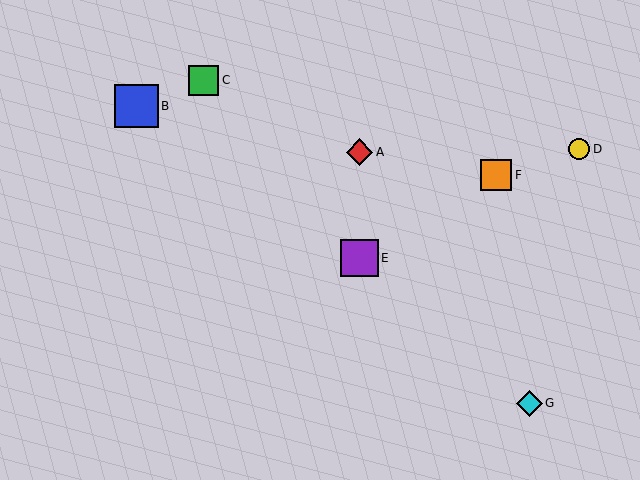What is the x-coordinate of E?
Object E is at x≈360.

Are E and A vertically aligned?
Yes, both are at x≈360.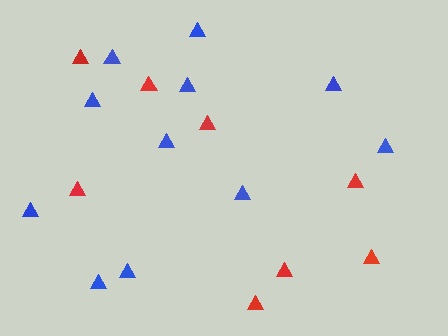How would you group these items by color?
There are 2 groups: one group of red triangles (8) and one group of blue triangles (11).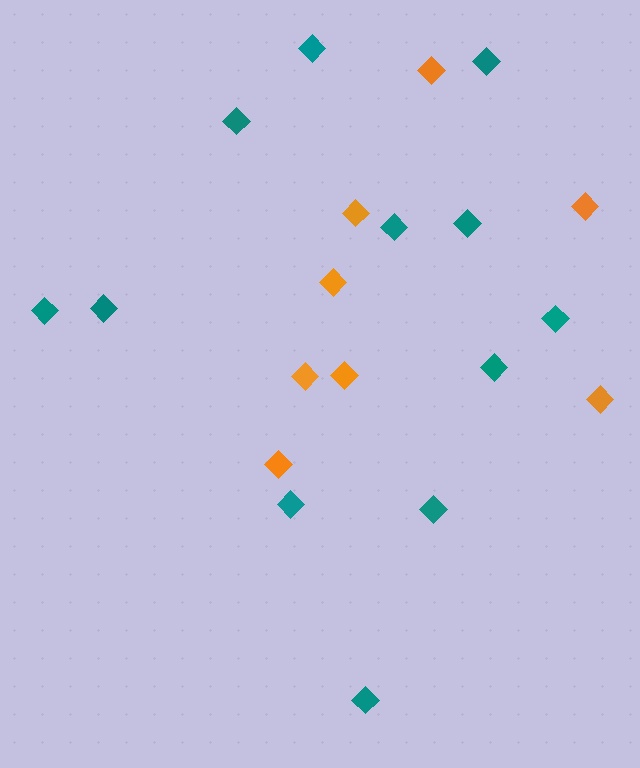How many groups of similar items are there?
There are 2 groups: one group of teal diamonds (12) and one group of orange diamonds (8).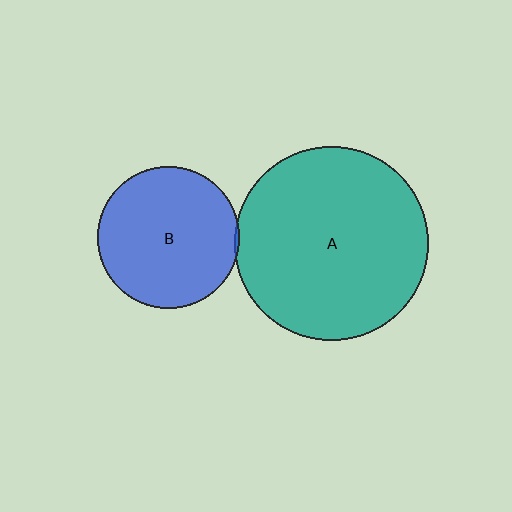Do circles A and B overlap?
Yes.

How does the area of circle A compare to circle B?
Approximately 1.9 times.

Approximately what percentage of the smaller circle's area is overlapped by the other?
Approximately 5%.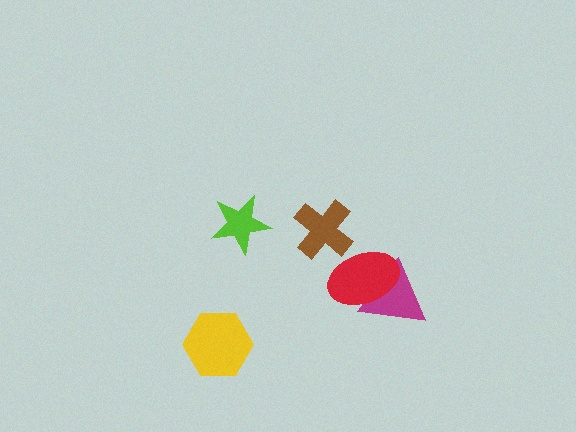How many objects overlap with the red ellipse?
1 object overlaps with the red ellipse.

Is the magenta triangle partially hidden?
Yes, it is partially covered by another shape.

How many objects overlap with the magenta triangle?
1 object overlaps with the magenta triangle.